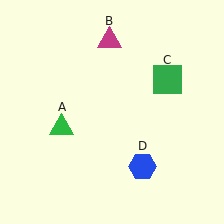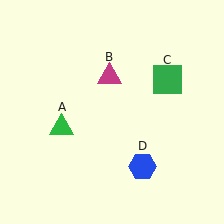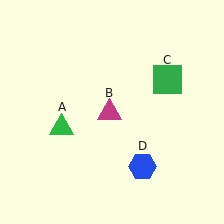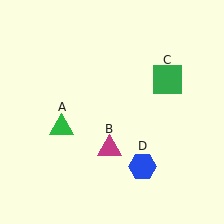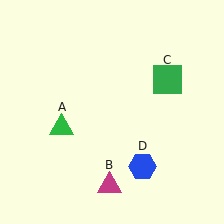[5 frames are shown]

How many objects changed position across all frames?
1 object changed position: magenta triangle (object B).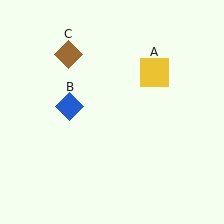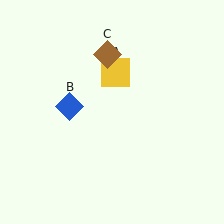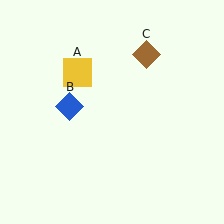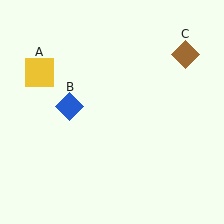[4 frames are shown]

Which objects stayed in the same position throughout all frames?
Blue diamond (object B) remained stationary.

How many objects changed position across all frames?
2 objects changed position: yellow square (object A), brown diamond (object C).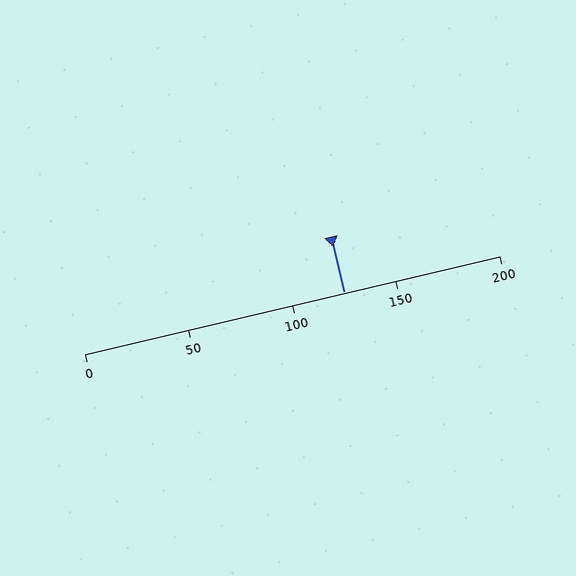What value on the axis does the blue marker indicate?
The marker indicates approximately 125.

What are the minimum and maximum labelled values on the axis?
The axis runs from 0 to 200.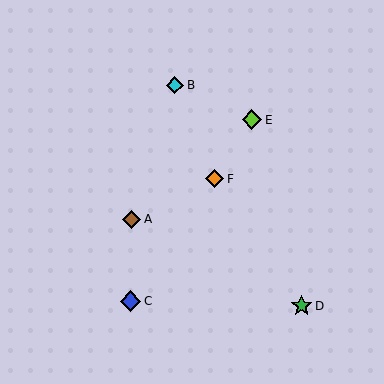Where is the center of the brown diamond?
The center of the brown diamond is at (132, 219).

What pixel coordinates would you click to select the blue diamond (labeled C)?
Click at (131, 301) to select the blue diamond C.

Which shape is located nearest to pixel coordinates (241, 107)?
The lime diamond (labeled E) at (252, 120) is nearest to that location.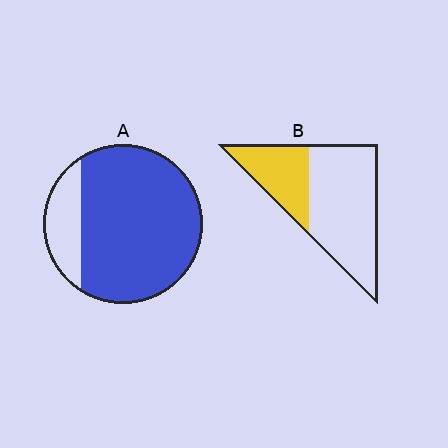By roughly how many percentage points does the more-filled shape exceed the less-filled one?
By roughly 50 percentage points (A over B).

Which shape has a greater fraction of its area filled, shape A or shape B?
Shape A.